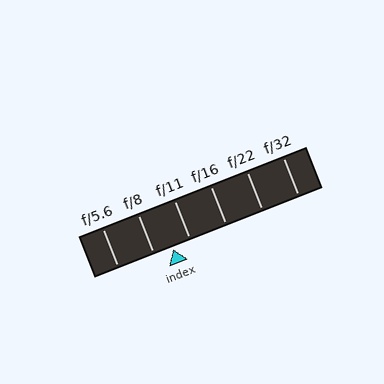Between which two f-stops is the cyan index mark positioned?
The index mark is between f/8 and f/11.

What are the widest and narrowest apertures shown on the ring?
The widest aperture shown is f/5.6 and the narrowest is f/32.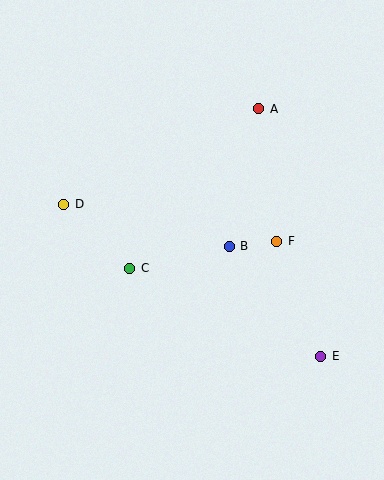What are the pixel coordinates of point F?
Point F is at (277, 241).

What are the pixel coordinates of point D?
Point D is at (64, 204).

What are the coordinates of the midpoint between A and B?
The midpoint between A and B is at (244, 178).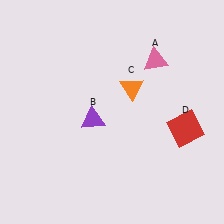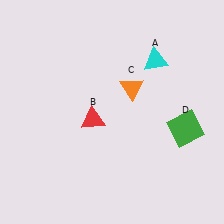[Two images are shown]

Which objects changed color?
A changed from pink to cyan. B changed from purple to red. D changed from red to green.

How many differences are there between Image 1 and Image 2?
There are 3 differences between the two images.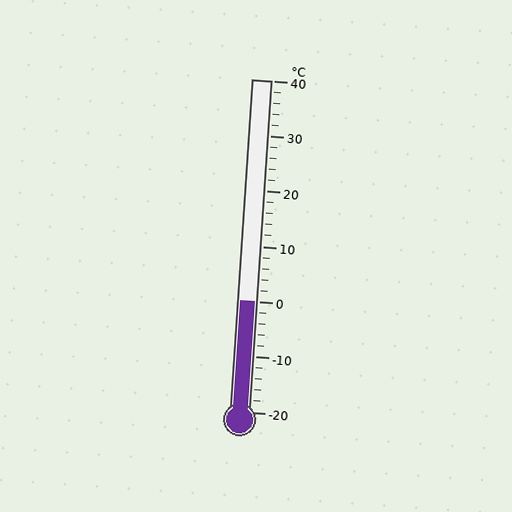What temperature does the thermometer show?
The thermometer shows approximately 0°C.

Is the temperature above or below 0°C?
The temperature is at 0°C.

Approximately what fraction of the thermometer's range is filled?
The thermometer is filled to approximately 35% of its range.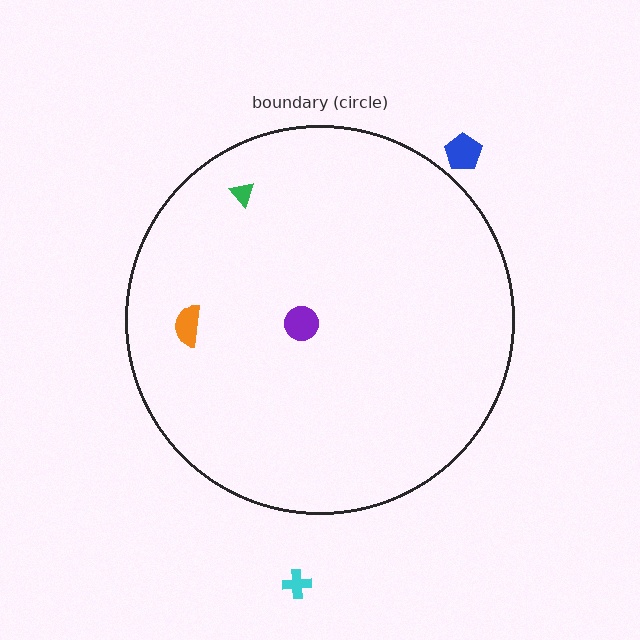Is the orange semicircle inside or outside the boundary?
Inside.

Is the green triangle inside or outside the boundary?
Inside.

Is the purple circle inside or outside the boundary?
Inside.